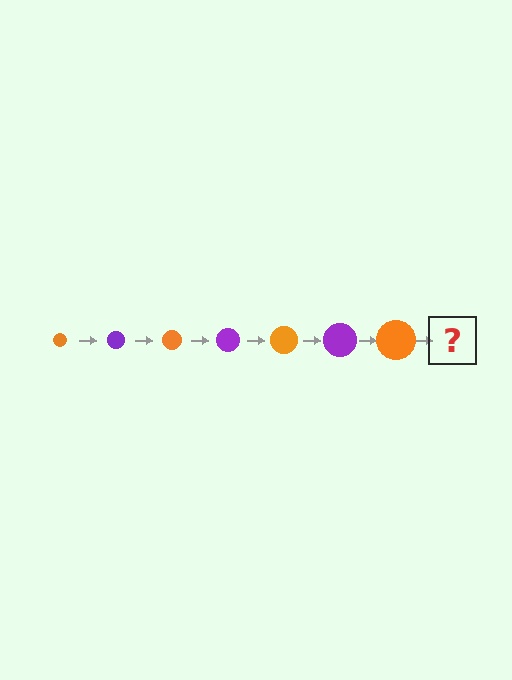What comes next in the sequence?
The next element should be a purple circle, larger than the previous one.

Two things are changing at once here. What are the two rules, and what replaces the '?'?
The two rules are that the circle grows larger each step and the color cycles through orange and purple. The '?' should be a purple circle, larger than the previous one.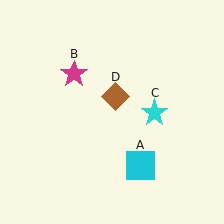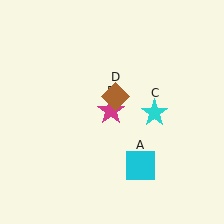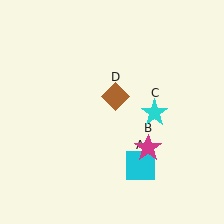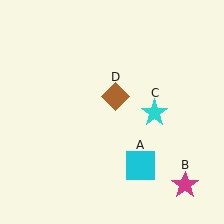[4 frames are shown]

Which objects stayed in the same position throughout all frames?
Cyan square (object A) and cyan star (object C) and brown diamond (object D) remained stationary.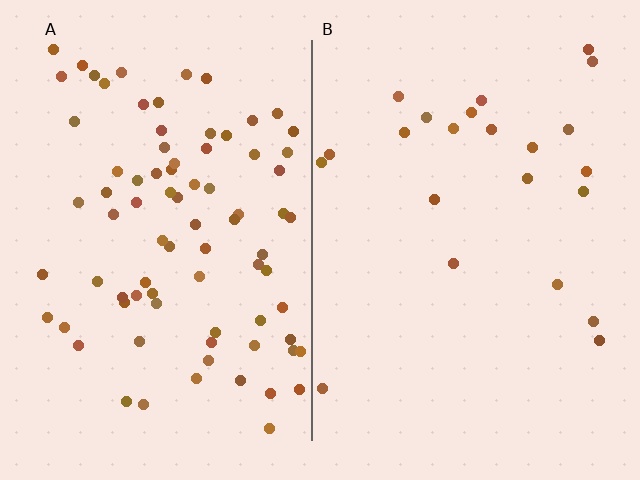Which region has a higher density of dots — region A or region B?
A (the left).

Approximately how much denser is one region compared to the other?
Approximately 3.6× — region A over region B.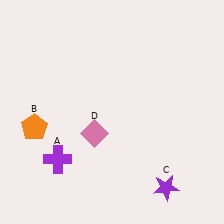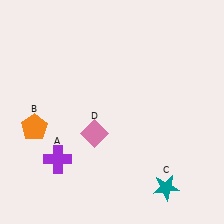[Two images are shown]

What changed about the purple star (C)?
In Image 1, C is purple. In Image 2, it changed to teal.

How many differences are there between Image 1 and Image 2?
There is 1 difference between the two images.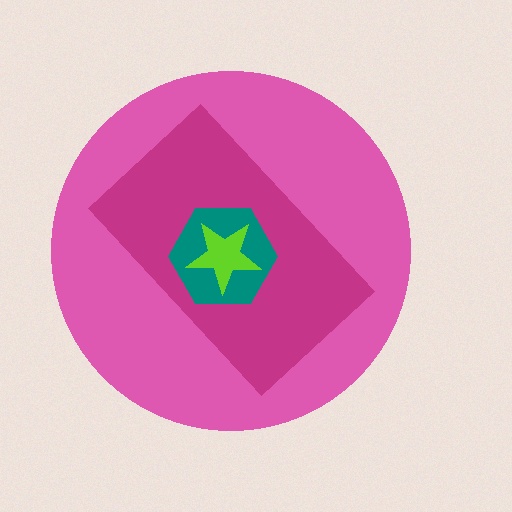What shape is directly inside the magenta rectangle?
The teal hexagon.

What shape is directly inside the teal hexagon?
The lime star.